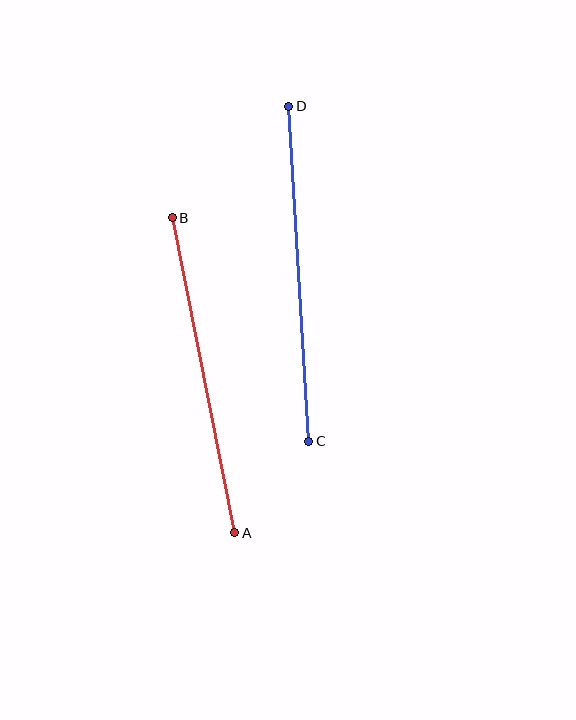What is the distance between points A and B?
The distance is approximately 321 pixels.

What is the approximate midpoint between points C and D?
The midpoint is at approximately (299, 274) pixels.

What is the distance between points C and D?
The distance is approximately 336 pixels.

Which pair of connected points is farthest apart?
Points C and D are farthest apart.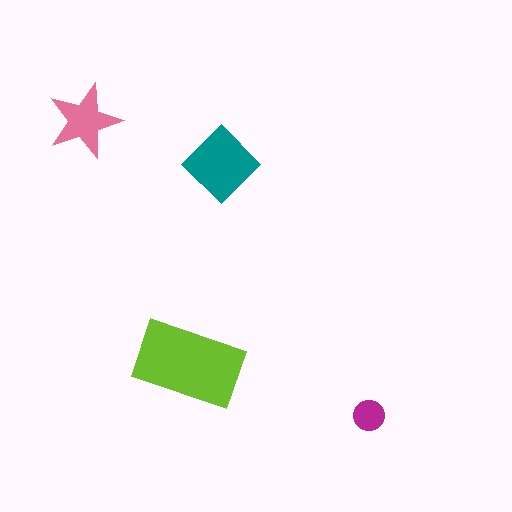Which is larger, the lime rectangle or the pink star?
The lime rectangle.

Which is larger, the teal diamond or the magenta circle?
The teal diamond.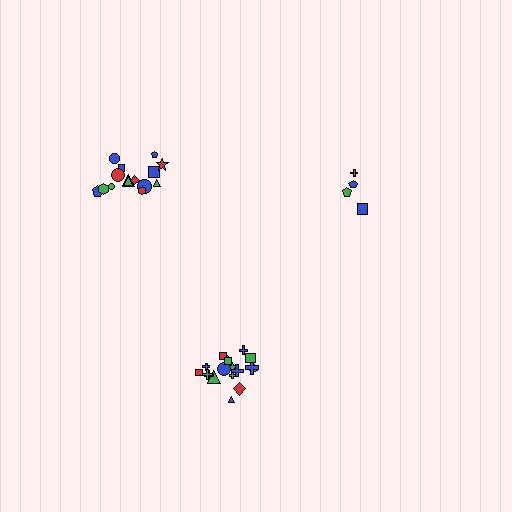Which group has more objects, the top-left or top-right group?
The top-left group.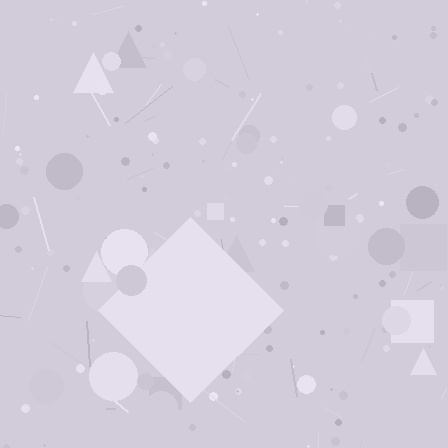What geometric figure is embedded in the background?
A diamond is embedded in the background.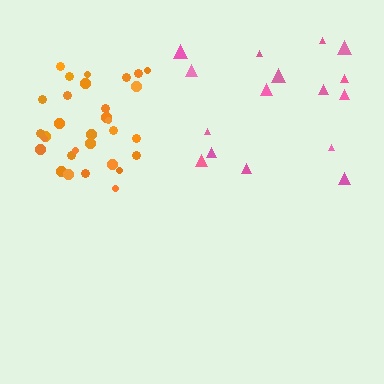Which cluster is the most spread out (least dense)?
Pink.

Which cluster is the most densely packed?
Orange.